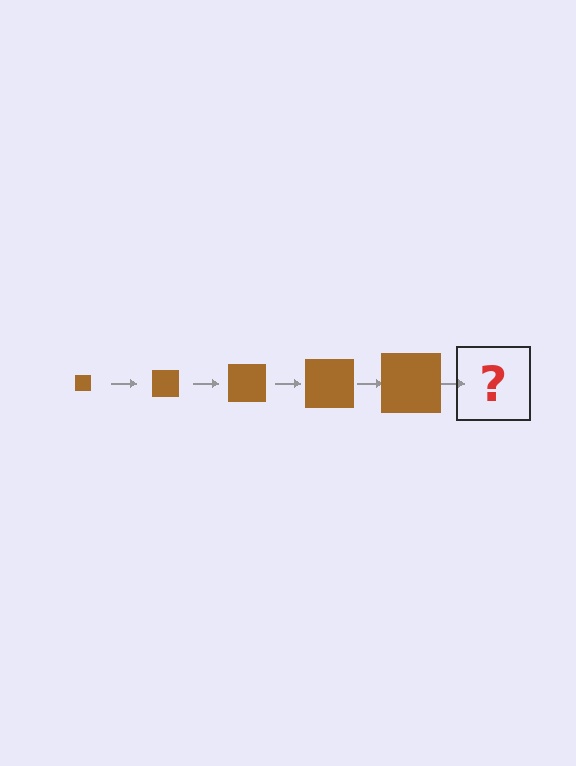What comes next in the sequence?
The next element should be a brown square, larger than the previous one.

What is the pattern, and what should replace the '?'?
The pattern is that the square gets progressively larger each step. The '?' should be a brown square, larger than the previous one.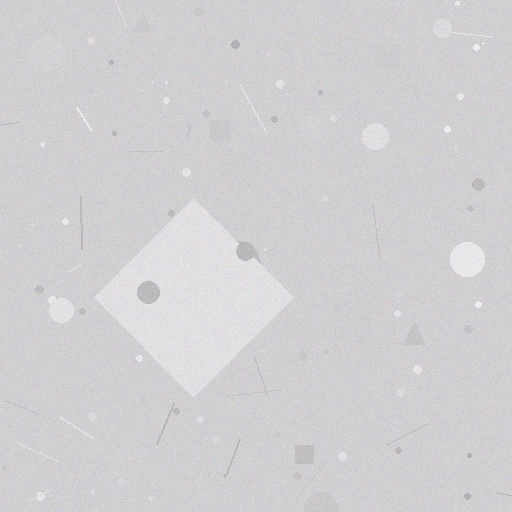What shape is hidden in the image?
A diamond is hidden in the image.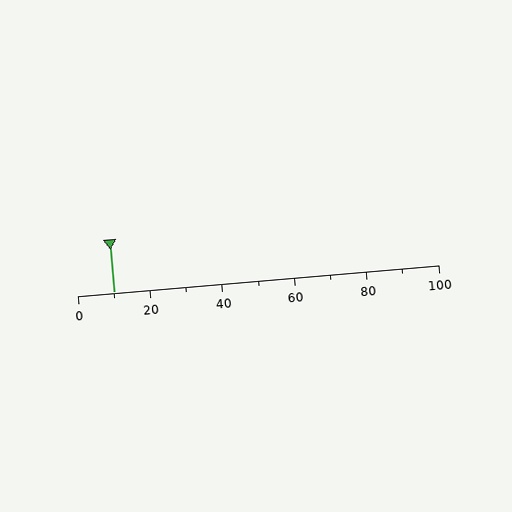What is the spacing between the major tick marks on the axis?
The major ticks are spaced 20 apart.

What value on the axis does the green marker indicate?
The marker indicates approximately 10.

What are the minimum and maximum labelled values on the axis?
The axis runs from 0 to 100.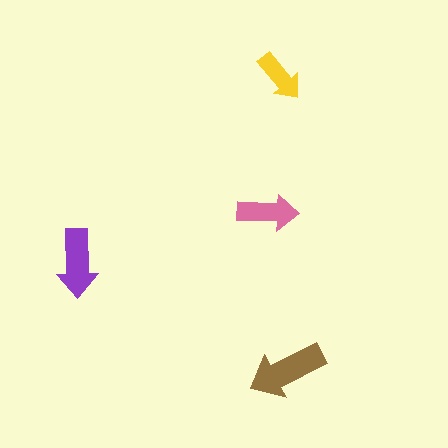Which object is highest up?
The yellow arrow is topmost.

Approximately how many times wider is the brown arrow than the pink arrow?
About 1.5 times wider.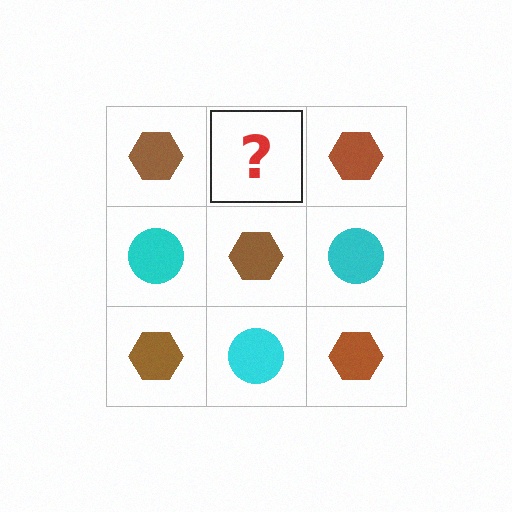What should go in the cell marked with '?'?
The missing cell should contain a cyan circle.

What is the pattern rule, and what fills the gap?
The rule is that it alternates brown hexagon and cyan circle in a checkerboard pattern. The gap should be filled with a cyan circle.